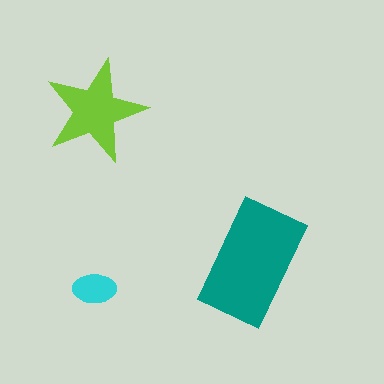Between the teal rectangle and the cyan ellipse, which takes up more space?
The teal rectangle.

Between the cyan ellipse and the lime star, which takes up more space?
The lime star.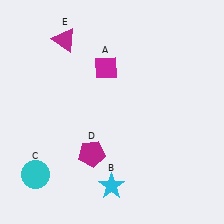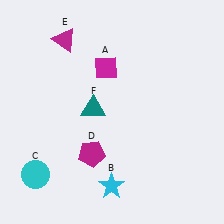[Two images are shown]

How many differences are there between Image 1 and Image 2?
There is 1 difference between the two images.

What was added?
A teal triangle (F) was added in Image 2.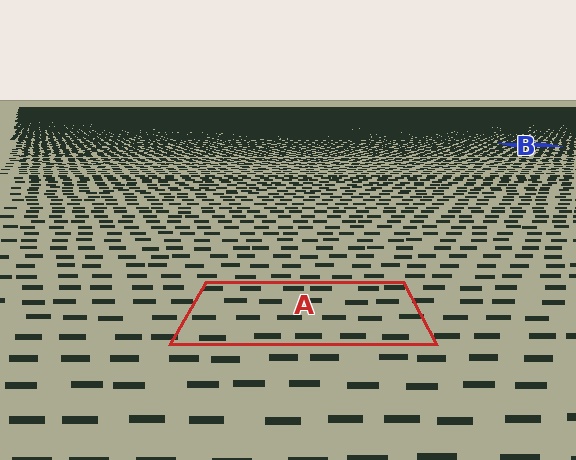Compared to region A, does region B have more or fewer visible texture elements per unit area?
Region B has more texture elements per unit area — they are packed more densely because it is farther away.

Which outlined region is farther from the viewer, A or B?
Region B is farther from the viewer — the texture elements inside it appear smaller and more densely packed.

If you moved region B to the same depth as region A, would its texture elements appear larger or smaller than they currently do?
They would appear larger. At a closer depth, the same texture elements are projected at a bigger on-screen size.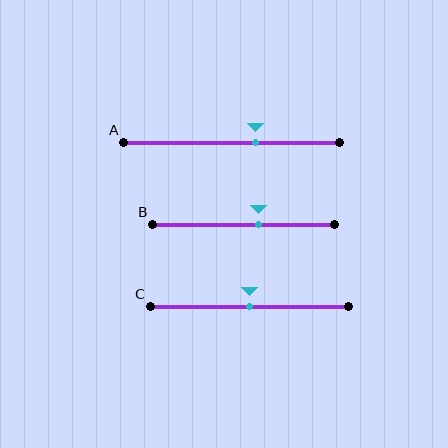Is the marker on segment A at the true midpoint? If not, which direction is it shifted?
No, the marker on segment A is shifted to the right by about 11% of the segment length.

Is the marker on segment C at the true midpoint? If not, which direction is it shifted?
Yes, the marker on segment C is at the true midpoint.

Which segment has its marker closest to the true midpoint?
Segment C has its marker closest to the true midpoint.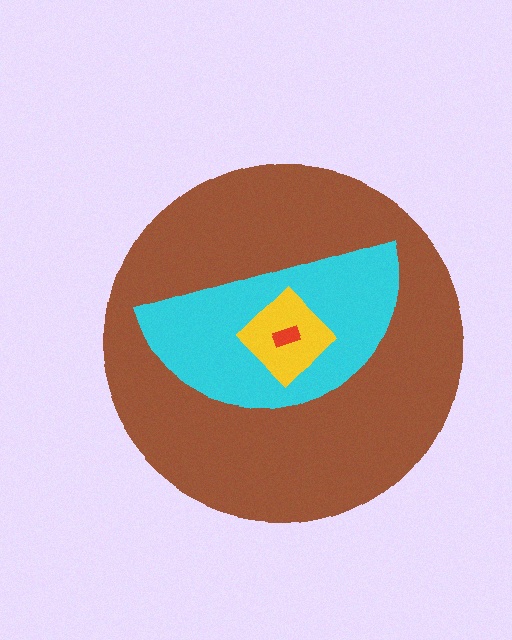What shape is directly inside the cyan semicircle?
The yellow diamond.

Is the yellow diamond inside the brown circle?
Yes.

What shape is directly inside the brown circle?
The cyan semicircle.